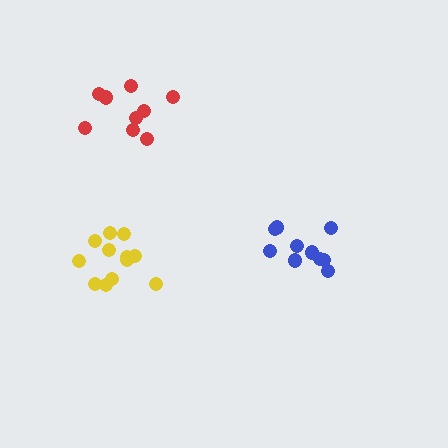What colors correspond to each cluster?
The clusters are colored: red, blue, yellow.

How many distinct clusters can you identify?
There are 3 distinct clusters.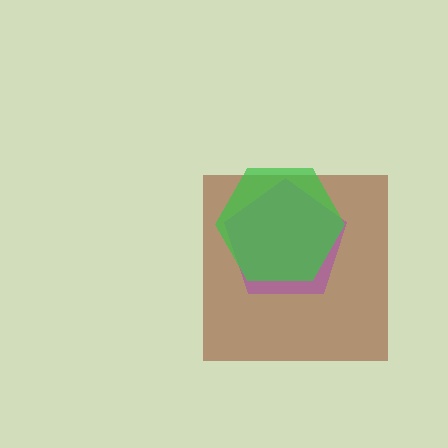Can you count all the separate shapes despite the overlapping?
Yes, there are 3 separate shapes.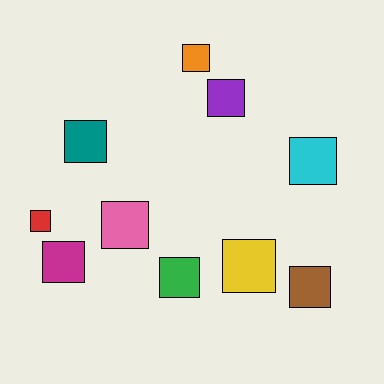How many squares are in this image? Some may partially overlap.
There are 10 squares.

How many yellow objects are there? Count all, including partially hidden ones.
There is 1 yellow object.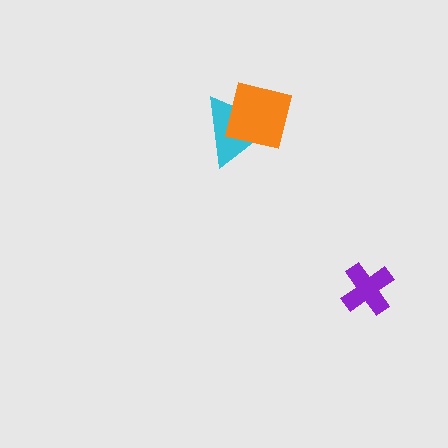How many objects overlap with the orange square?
1 object overlaps with the orange square.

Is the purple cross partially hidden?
No, no other shape covers it.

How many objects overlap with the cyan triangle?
1 object overlaps with the cyan triangle.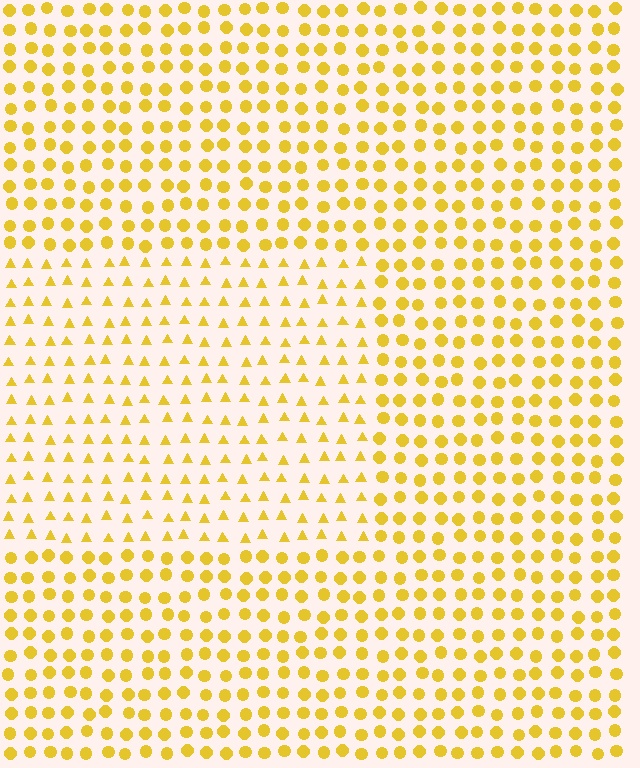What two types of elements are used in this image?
The image uses triangles inside the rectangle region and circles outside it.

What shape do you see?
I see a rectangle.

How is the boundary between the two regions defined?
The boundary is defined by a change in element shape: triangles inside vs. circles outside. All elements share the same color and spacing.